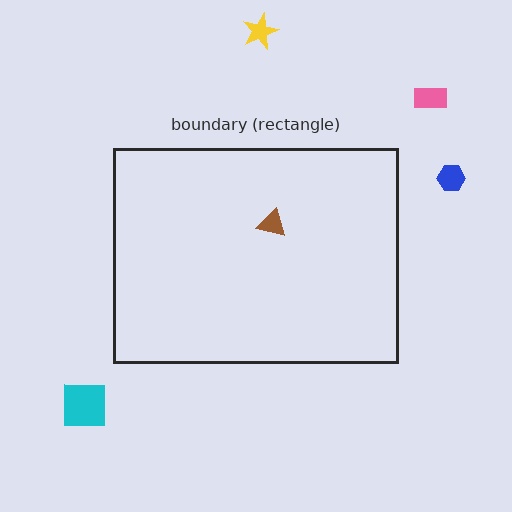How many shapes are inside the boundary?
1 inside, 4 outside.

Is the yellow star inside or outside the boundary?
Outside.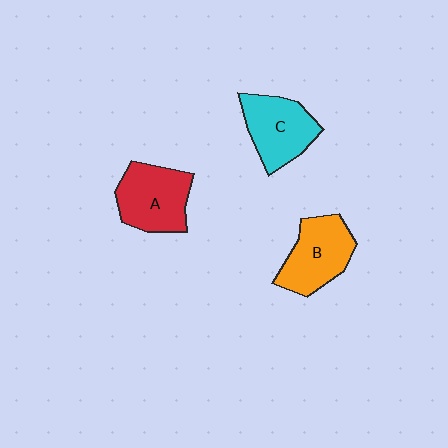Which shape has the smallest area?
Shape C (cyan).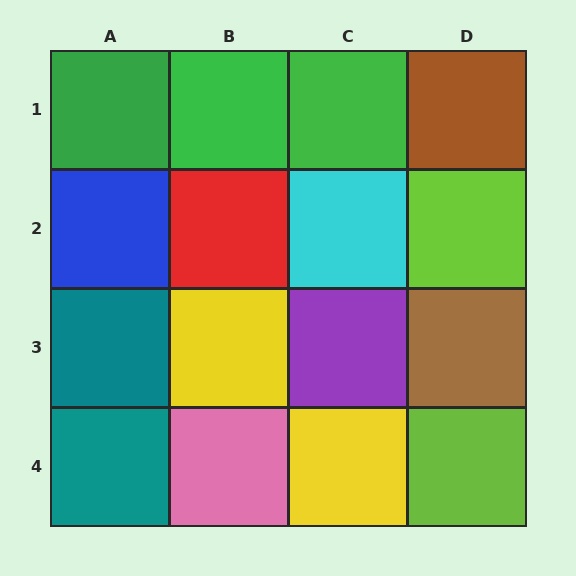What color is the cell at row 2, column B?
Red.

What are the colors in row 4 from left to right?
Teal, pink, yellow, lime.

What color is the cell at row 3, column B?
Yellow.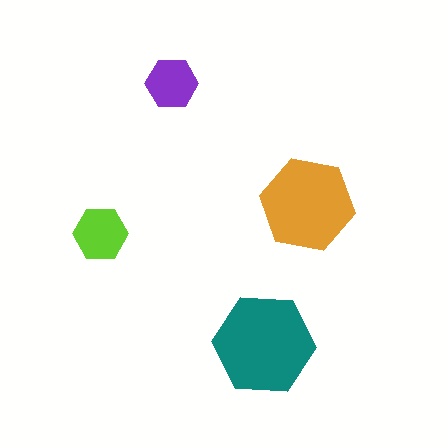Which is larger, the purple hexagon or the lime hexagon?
The lime one.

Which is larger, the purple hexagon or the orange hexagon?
The orange one.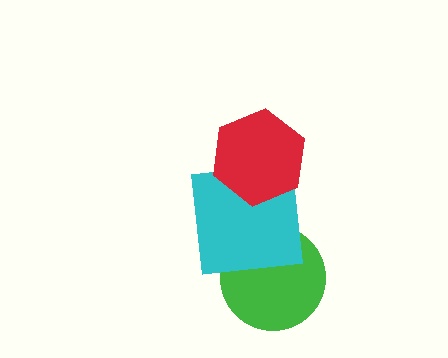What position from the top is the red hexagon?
The red hexagon is 1st from the top.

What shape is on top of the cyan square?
The red hexagon is on top of the cyan square.